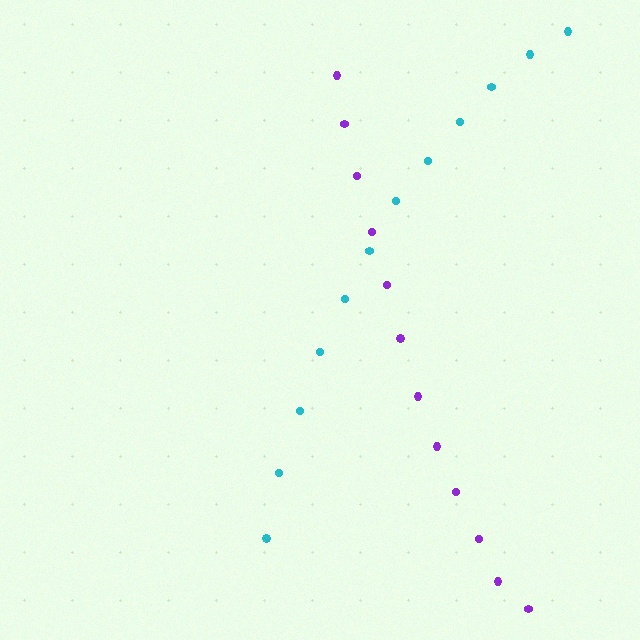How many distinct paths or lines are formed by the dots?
There are 2 distinct paths.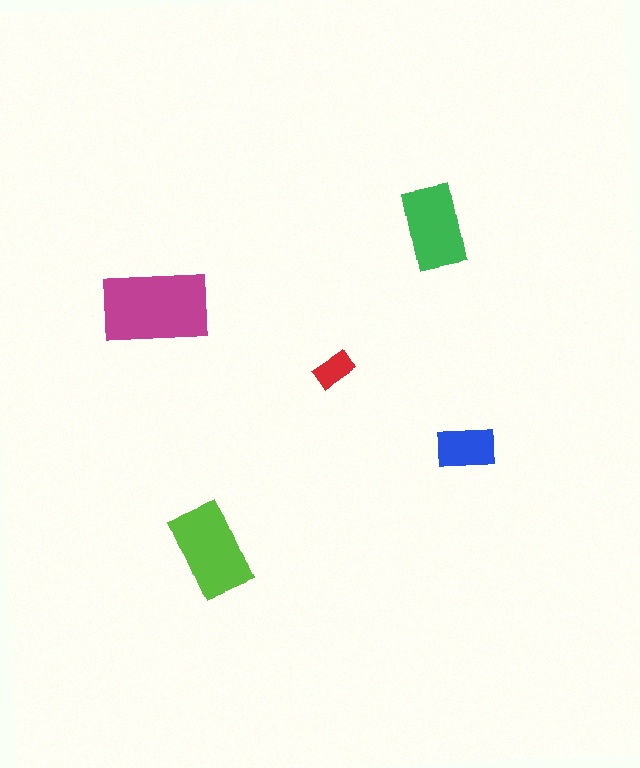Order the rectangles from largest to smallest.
the magenta one, the lime one, the green one, the blue one, the red one.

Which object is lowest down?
The lime rectangle is bottommost.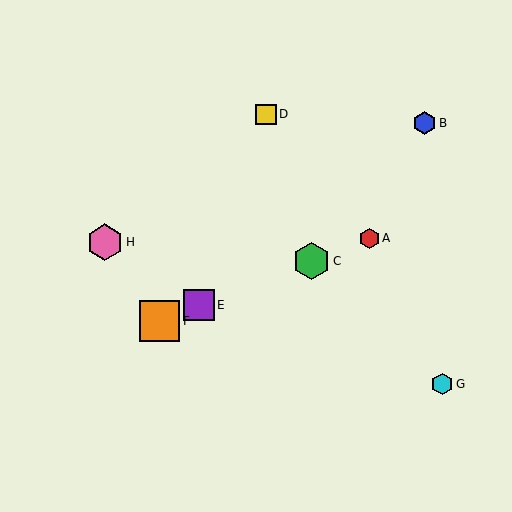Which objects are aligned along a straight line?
Objects A, C, E, F are aligned along a straight line.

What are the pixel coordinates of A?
Object A is at (369, 238).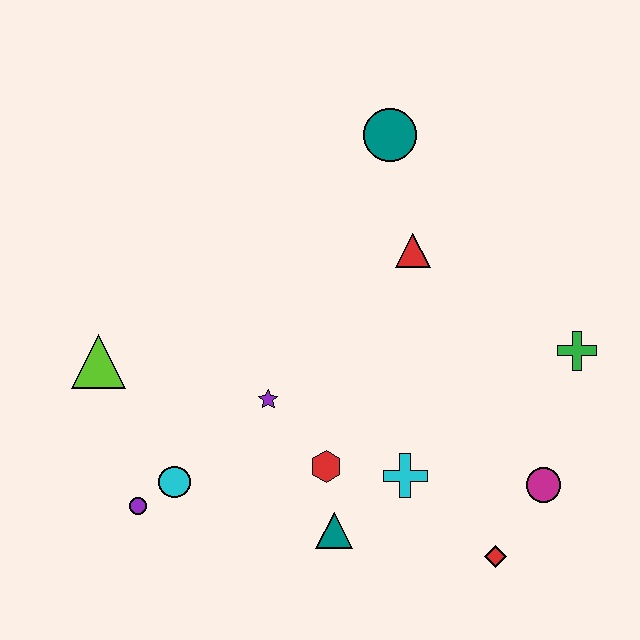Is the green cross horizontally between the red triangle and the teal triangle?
No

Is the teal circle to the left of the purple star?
No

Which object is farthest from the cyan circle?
The green cross is farthest from the cyan circle.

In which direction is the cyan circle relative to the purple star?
The cyan circle is to the left of the purple star.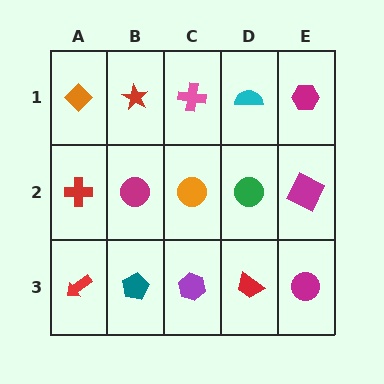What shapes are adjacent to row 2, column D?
A cyan semicircle (row 1, column D), a red trapezoid (row 3, column D), an orange circle (row 2, column C), a magenta square (row 2, column E).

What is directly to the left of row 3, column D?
A purple hexagon.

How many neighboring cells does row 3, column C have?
3.